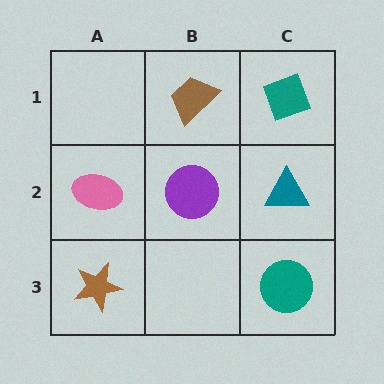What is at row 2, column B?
A purple circle.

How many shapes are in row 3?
2 shapes.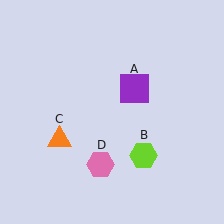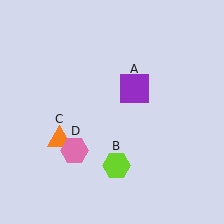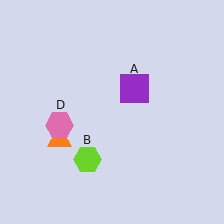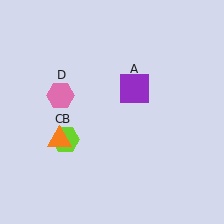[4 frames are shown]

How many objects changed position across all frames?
2 objects changed position: lime hexagon (object B), pink hexagon (object D).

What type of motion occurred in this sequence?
The lime hexagon (object B), pink hexagon (object D) rotated clockwise around the center of the scene.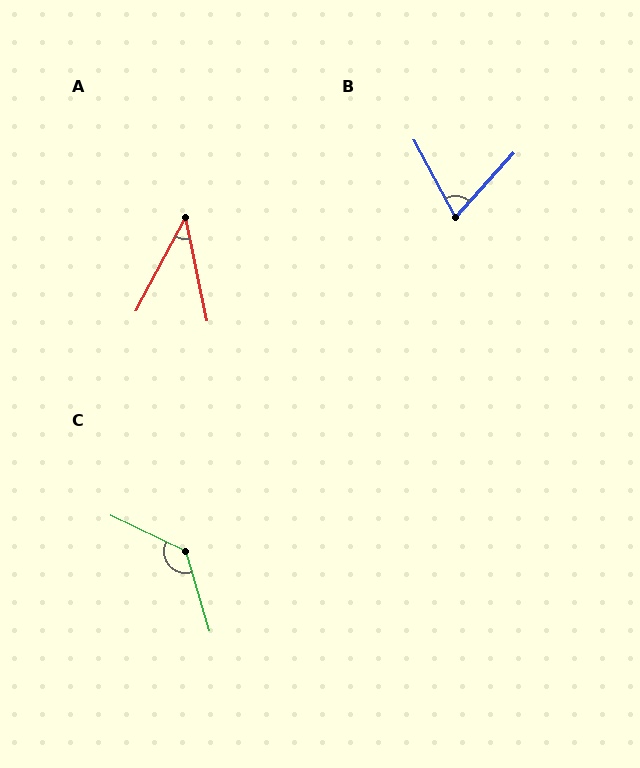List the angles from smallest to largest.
A (39°), B (70°), C (132°).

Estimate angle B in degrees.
Approximately 70 degrees.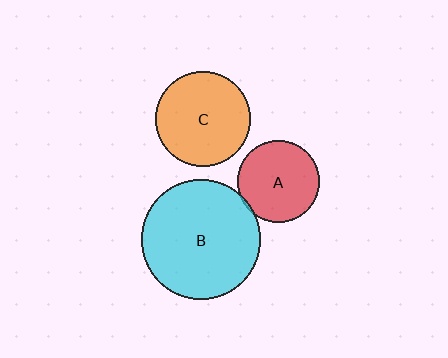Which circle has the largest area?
Circle B (cyan).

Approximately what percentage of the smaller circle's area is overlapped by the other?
Approximately 5%.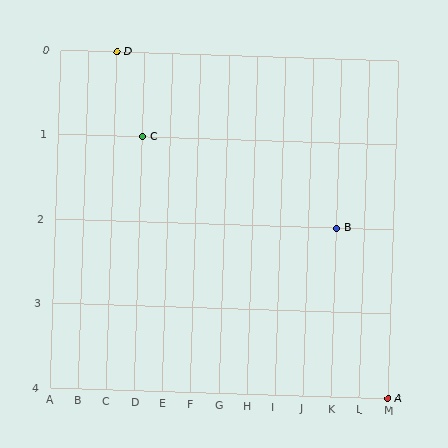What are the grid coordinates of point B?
Point B is at grid coordinates (K, 2).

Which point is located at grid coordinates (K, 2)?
Point B is at (K, 2).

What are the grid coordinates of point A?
Point A is at grid coordinates (M, 4).